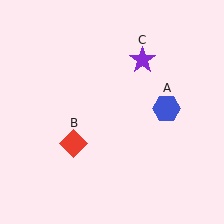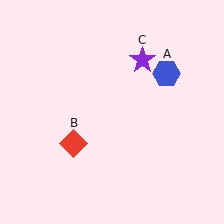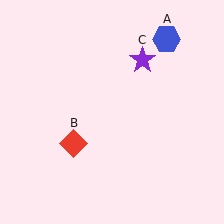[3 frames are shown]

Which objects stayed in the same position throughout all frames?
Red diamond (object B) and purple star (object C) remained stationary.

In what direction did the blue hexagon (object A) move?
The blue hexagon (object A) moved up.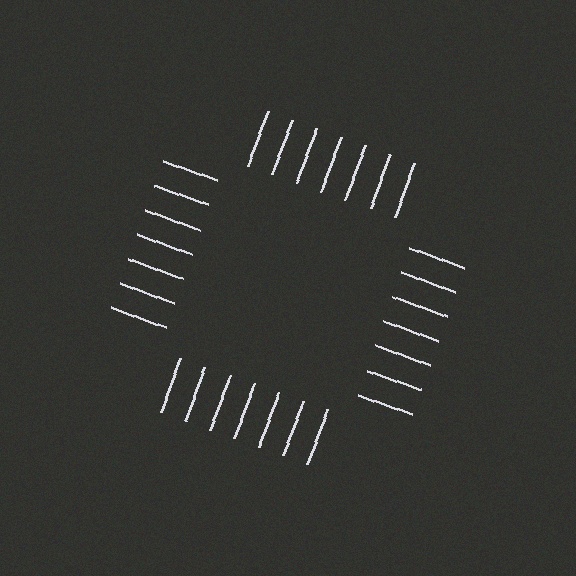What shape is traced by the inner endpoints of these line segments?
An illusory square — the line segments terminate on its edges but no continuous stroke is drawn.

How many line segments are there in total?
28 — 7 along each of the 4 edges.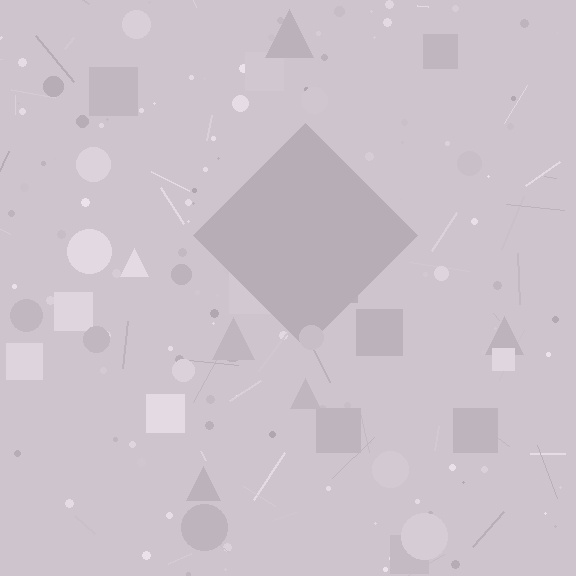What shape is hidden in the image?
A diamond is hidden in the image.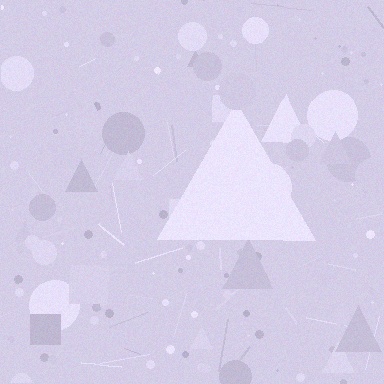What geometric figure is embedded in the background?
A triangle is embedded in the background.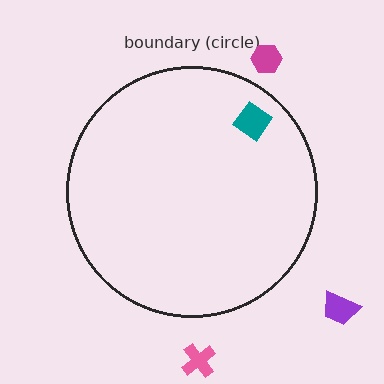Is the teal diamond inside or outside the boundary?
Inside.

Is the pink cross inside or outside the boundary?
Outside.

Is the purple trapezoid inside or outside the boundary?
Outside.